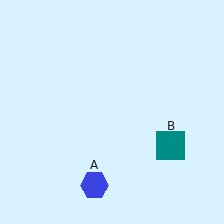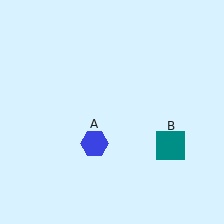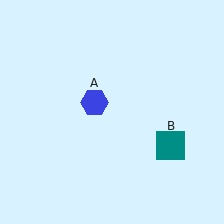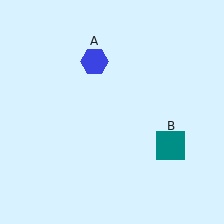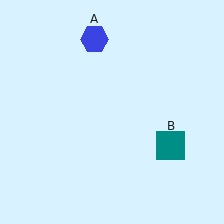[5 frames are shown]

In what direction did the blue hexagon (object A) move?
The blue hexagon (object A) moved up.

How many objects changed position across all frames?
1 object changed position: blue hexagon (object A).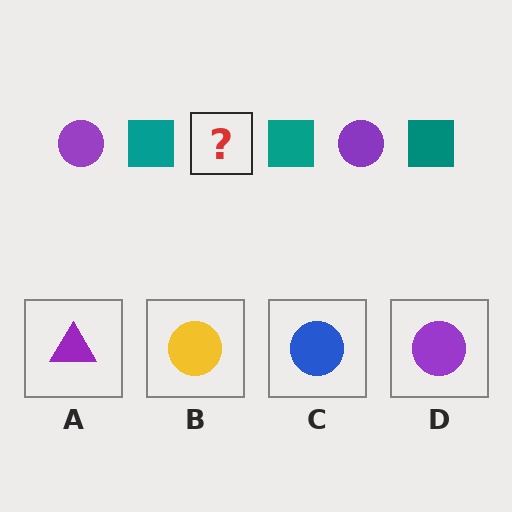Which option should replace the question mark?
Option D.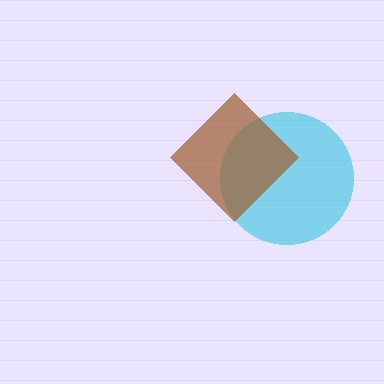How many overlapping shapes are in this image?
There are 2 overlapping shapes in the image.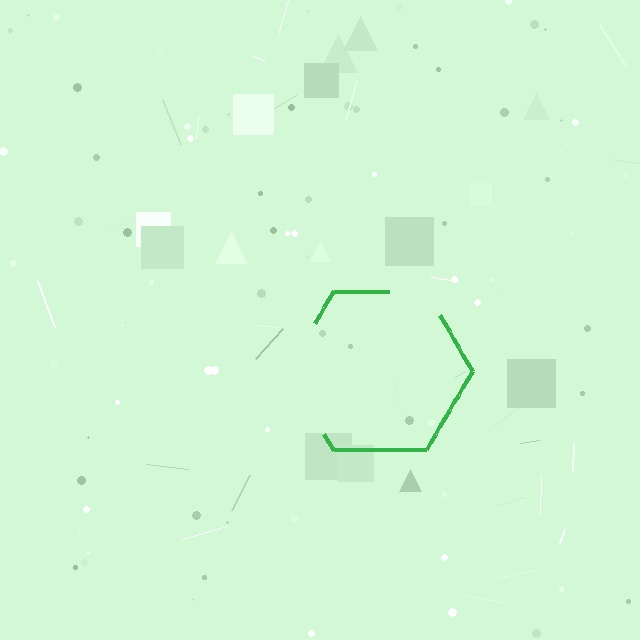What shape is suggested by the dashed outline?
The dashed outline suggests a hexagon.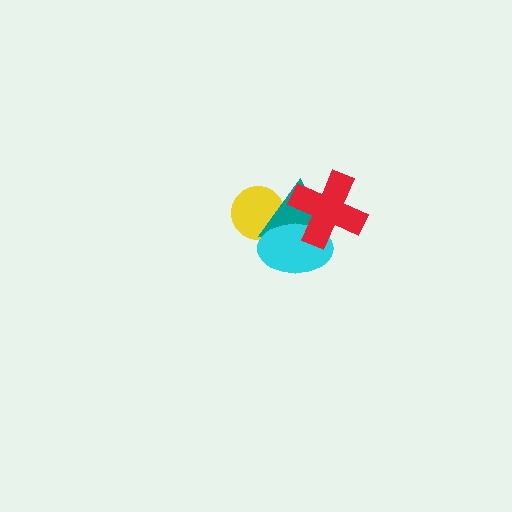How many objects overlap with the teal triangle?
3 objects overlap with the teal triangle.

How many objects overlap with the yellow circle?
2 objects overlap with the yellow circle.